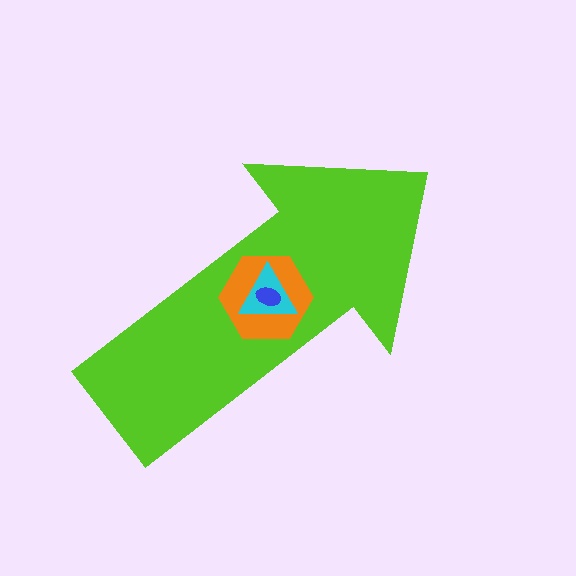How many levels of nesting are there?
4.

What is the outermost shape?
The lime arrow.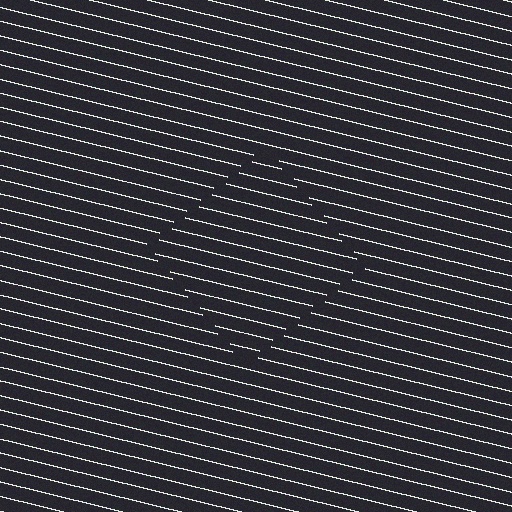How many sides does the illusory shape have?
4 sides — the line-ends trace a square.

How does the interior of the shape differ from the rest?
The interior of the shape contains the same grating, shifted by half a period — the contour is defined by the phase discontinuity where line-ends from the inner and outer gratings abut.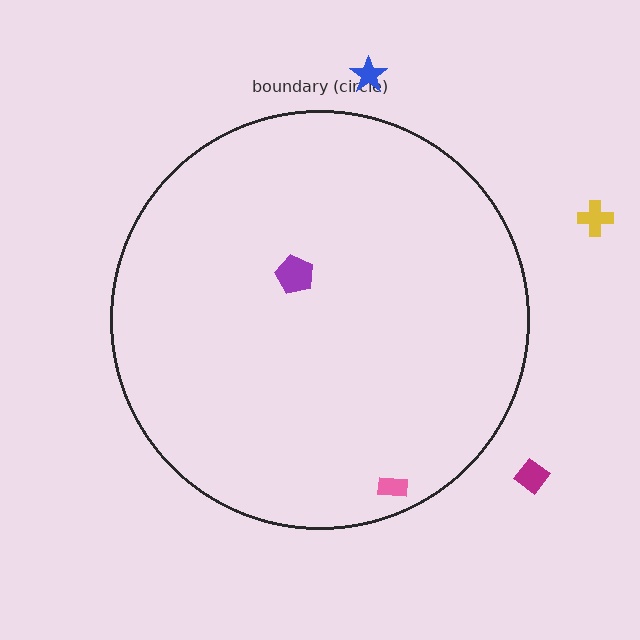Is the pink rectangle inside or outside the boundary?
Inside.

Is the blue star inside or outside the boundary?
Outside.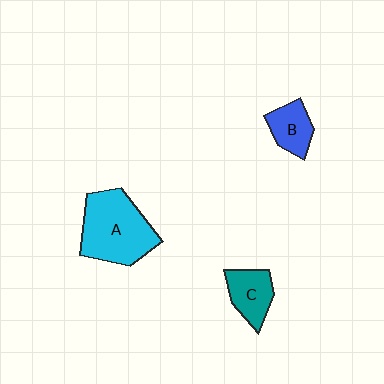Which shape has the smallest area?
Shape B (blue).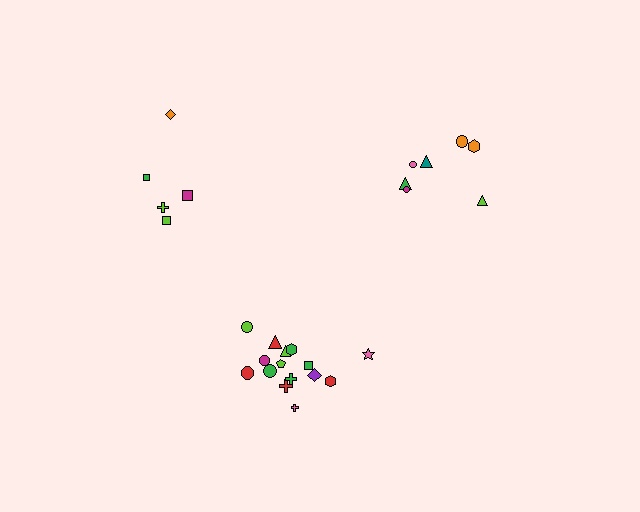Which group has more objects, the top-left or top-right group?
The top-right group.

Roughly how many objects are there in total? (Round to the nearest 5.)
Roughly 25 objects in total.